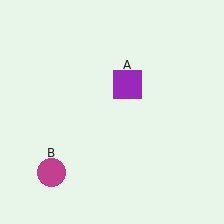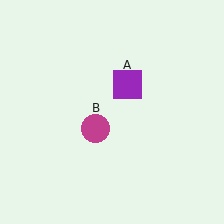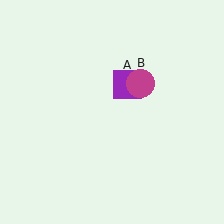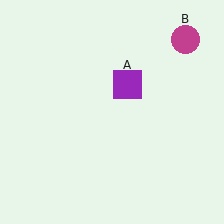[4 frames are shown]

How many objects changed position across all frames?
1 object changed position: magenta circle (object B).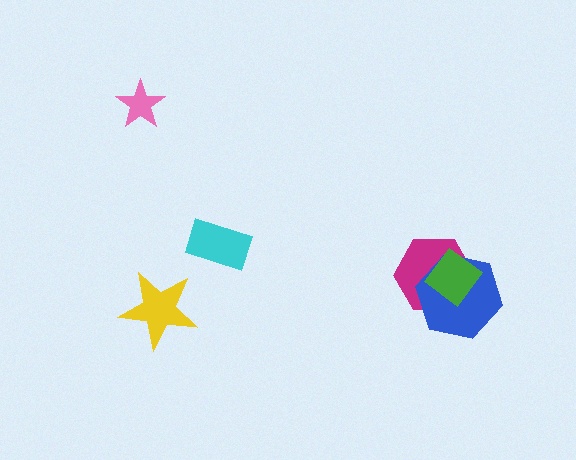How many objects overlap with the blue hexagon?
2 objects overlap with the blue hexagon.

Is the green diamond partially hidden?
No, no other shape covers it.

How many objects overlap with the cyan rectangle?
0 objects overlap with the cyan rectangle.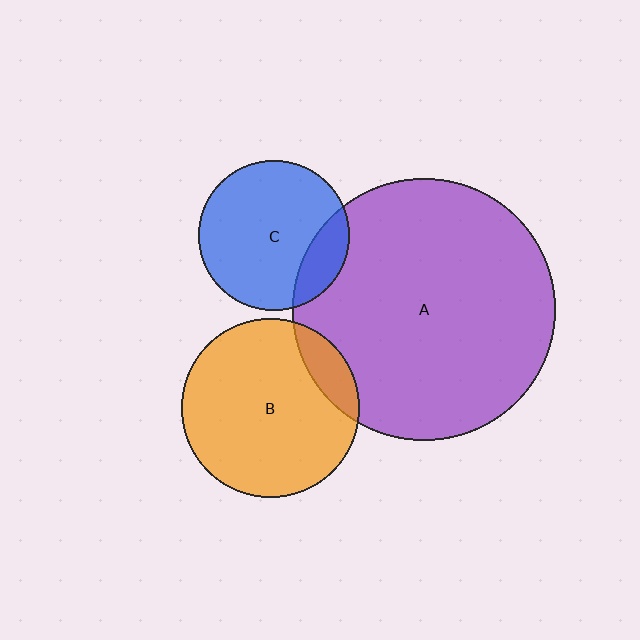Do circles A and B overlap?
Yes.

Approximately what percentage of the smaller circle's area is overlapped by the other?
Approximately 10%.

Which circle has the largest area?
Circle A (purple).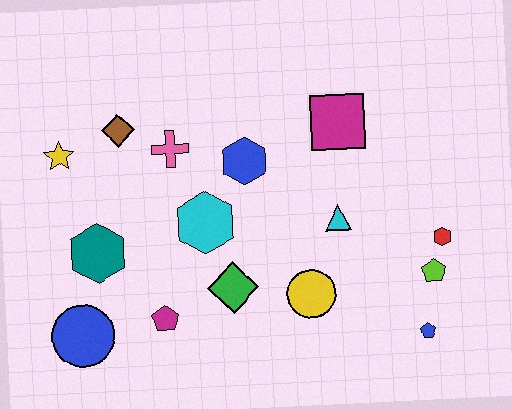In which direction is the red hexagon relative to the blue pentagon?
The red hexagon is above the blue pentagon.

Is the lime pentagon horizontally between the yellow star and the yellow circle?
No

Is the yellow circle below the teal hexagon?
Yes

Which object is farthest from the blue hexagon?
The blue pentagon is farthest from the blue hexagon.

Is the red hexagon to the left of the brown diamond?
No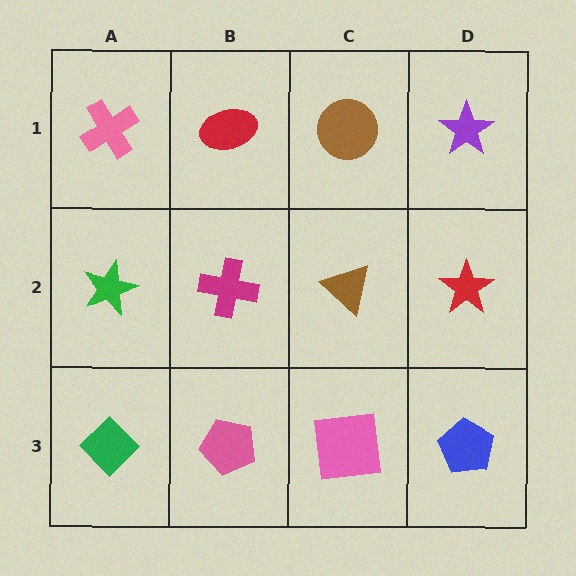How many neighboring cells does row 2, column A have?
3.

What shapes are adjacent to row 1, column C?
A brown triangle (row 2, column C), a red ellipse (row 1, column B), a purple star (row 1, column D).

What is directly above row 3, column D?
A red star.